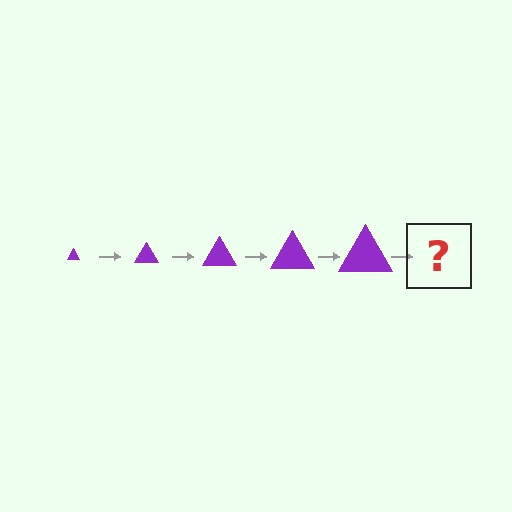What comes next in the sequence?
The next element should be a purple triangle, larger than the previous one.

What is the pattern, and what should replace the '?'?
The pattern is that the triangle gets progressively larger each step. The '?' should be a purple triangle, larger than the previous one.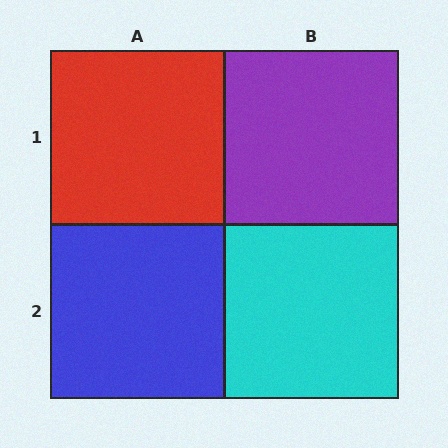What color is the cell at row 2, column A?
Blue.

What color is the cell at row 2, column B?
Cyan.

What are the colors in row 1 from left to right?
Red, purple.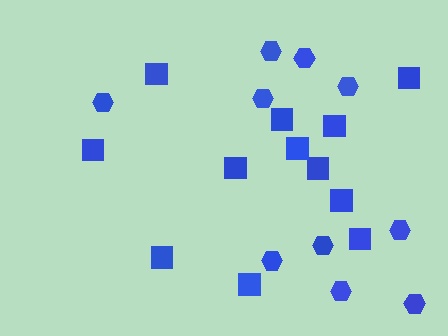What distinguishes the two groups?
There are 2 groups: one group of squares (12) and one group of hexagons (10).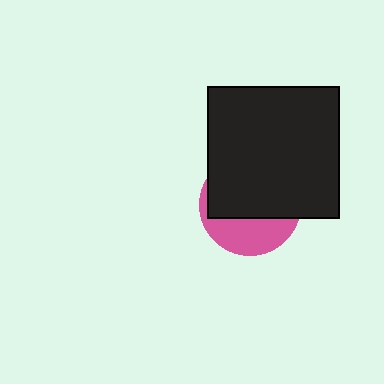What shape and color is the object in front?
The object in front is a black square.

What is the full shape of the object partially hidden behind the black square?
The partially hidden object is a pink circle.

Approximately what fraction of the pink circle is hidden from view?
Roughly 65% of the pink circle is hidden behind the black square.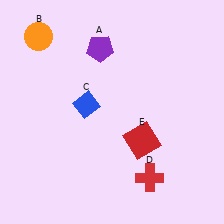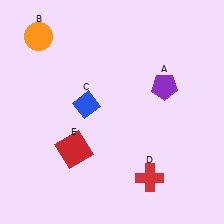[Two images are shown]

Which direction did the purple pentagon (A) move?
The purple pentagon (A) moved right.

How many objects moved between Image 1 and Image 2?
2 objects moved between the two images.